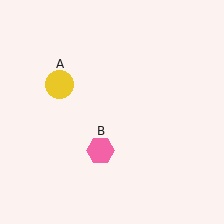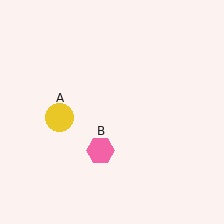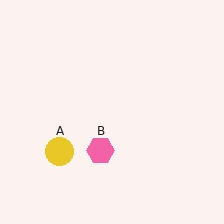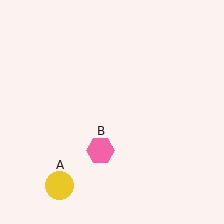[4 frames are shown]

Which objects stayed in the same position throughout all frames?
Pink hexagon (object B) remained stationary.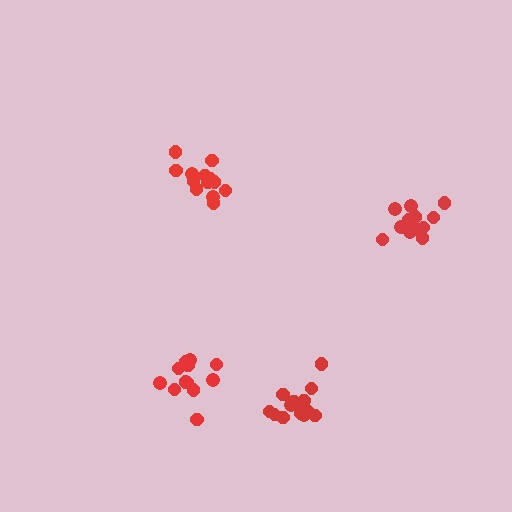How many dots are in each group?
Group 1: 13 dots, Group 2: 12 dots, Group 3: 14 dots, Group 4: 12 dots (51 total).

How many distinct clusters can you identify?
There are 4 distinct clusters.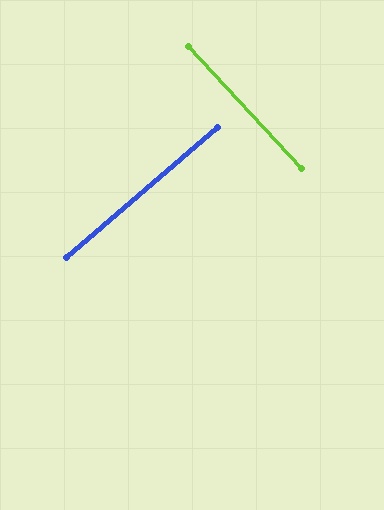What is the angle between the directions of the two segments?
Approximately 88 degrees.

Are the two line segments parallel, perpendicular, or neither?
Perpendicular — they meet at approximately 88°.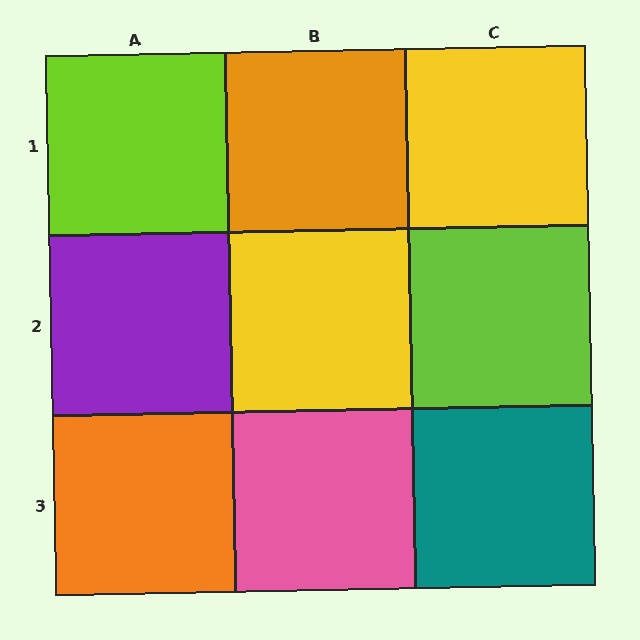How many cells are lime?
2 cells are lime.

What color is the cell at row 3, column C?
Teal.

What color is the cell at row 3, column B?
Pink.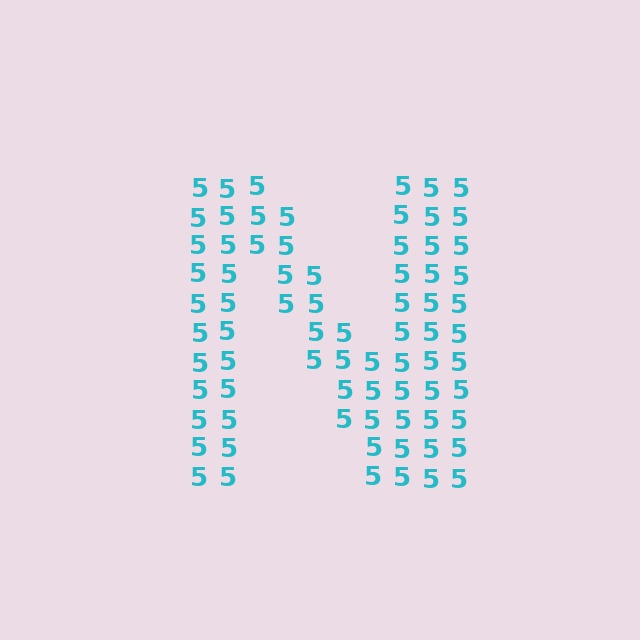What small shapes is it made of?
It is made of small digit 5's.